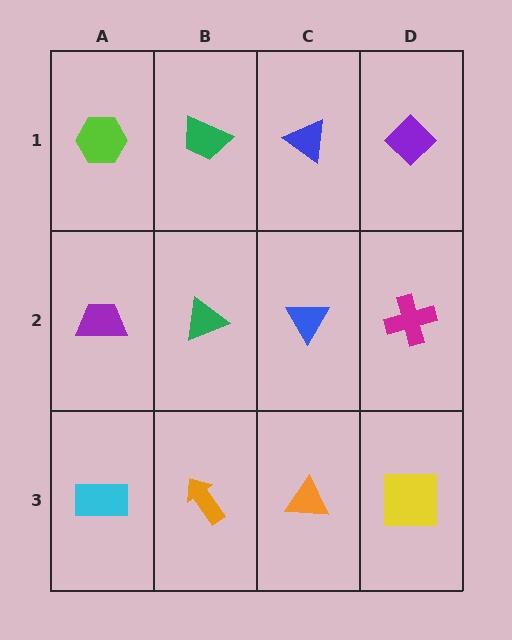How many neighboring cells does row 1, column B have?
3.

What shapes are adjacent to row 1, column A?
A purple trapezoid (row 2, column A), a green trapezoid (row 1, column B).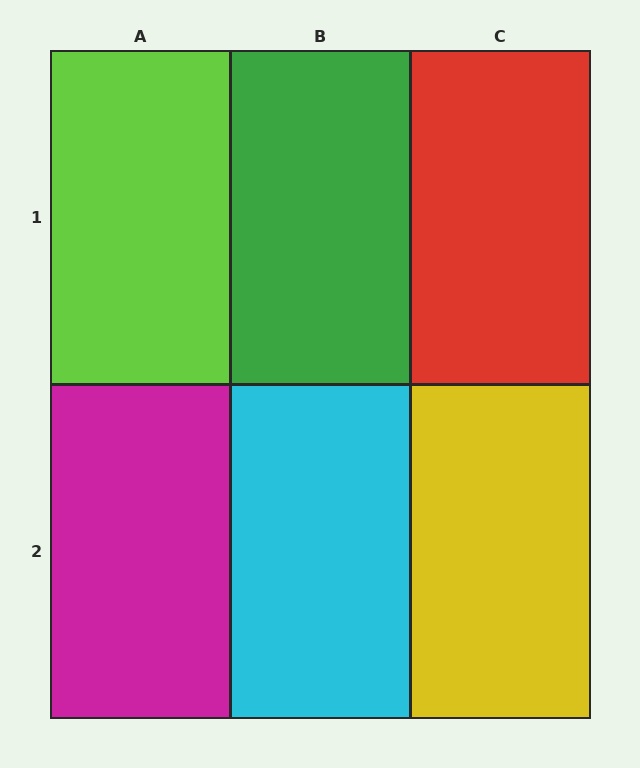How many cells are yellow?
1 cell is yellow.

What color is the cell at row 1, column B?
Green.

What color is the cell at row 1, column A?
Lime.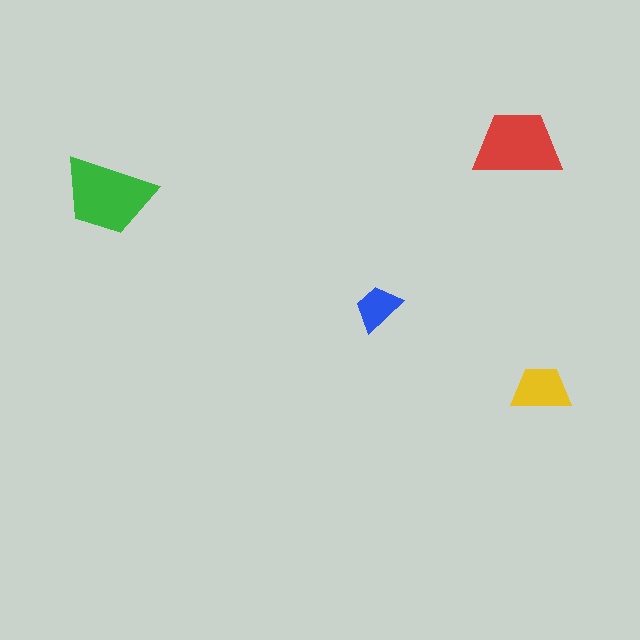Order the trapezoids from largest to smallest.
the green one, the red one, the yellow one, the blue one.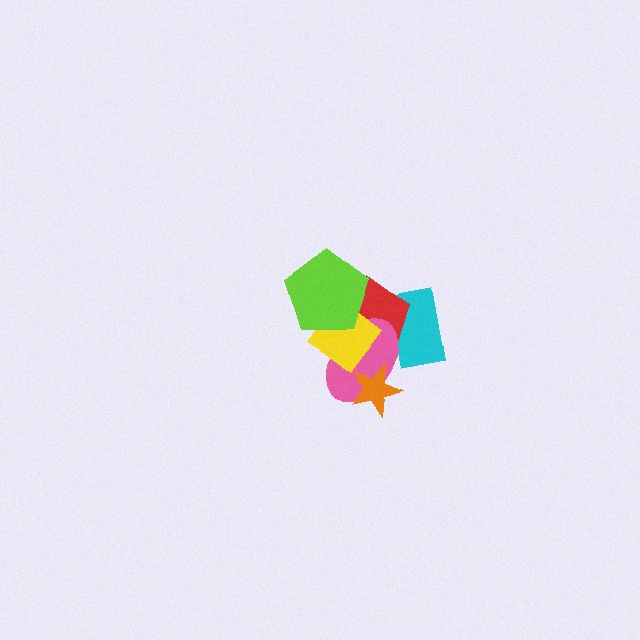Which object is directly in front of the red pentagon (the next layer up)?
The pink ellipse is directly in front of the red pentagon.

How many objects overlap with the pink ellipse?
5 objects overlap with the pink ellipse.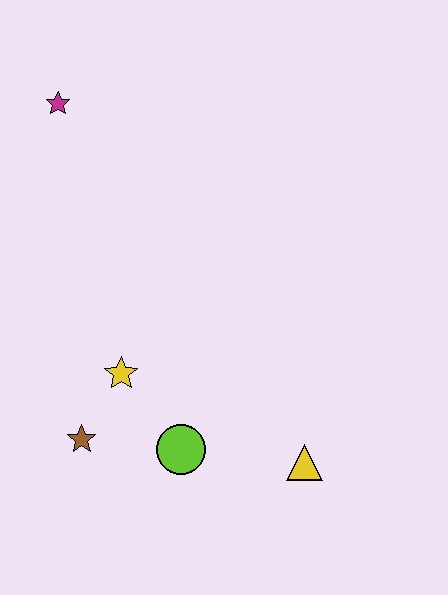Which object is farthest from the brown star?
The magenta star is farthest from the brown star.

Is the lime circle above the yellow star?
No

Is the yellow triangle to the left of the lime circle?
No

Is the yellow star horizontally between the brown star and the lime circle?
Yes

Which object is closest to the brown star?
The yellow star is closest to the brown star.